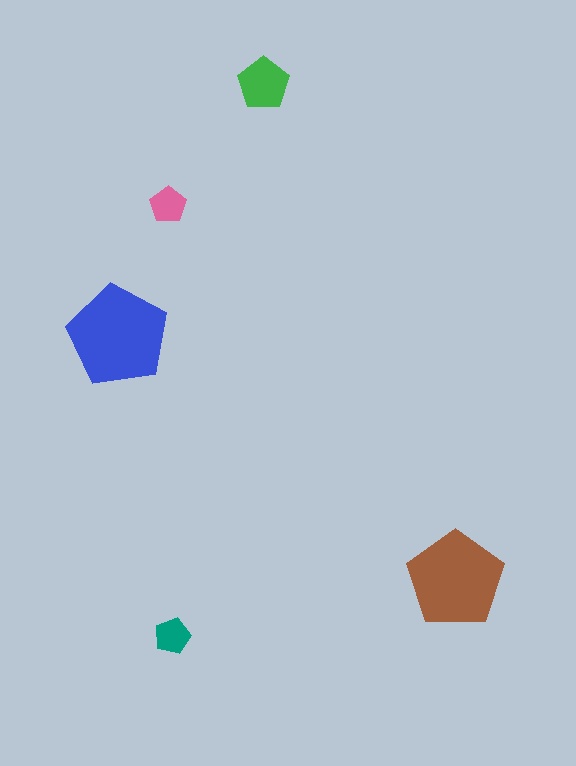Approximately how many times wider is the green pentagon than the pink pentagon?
About 1.5 times wider.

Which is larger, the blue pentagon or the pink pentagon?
The blue one.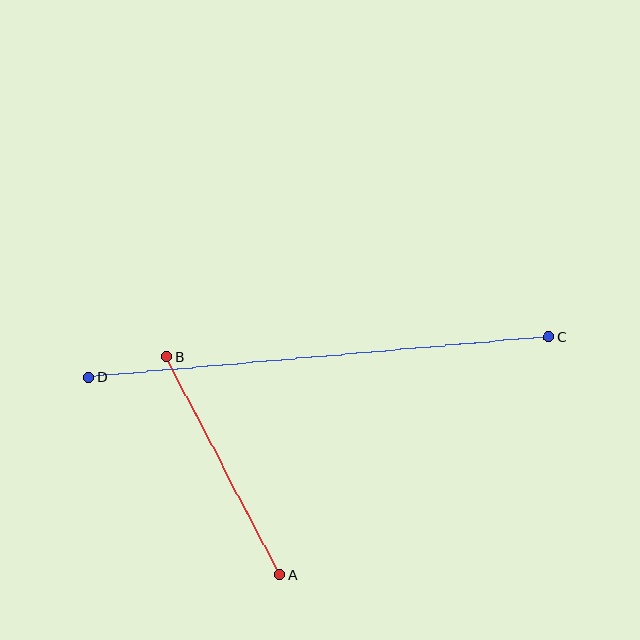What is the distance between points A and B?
The distance is approximately 246 pixels.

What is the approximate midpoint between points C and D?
The midpoint is at approximately (319, 357) pixels.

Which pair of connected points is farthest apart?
Points C and D are farthest apart.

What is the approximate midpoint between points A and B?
The midpoint is at approximately (223, 466) pixels.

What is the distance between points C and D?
The distance is approximately 462 pixels.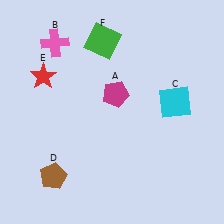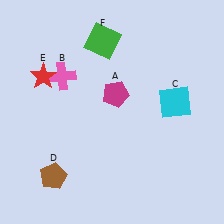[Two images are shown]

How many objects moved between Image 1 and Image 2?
1 object moved between the two images.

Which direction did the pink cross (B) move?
The pink cross (B) moved down.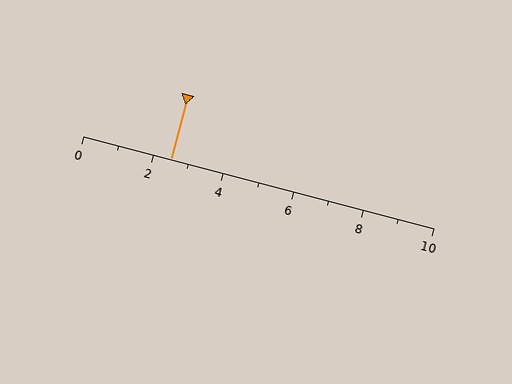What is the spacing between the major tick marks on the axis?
The major ticks are spaced 2 apart.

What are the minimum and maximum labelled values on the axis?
The axis runs from 0 to 10.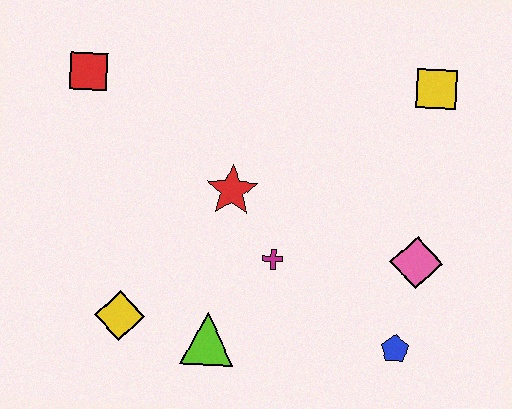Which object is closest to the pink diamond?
The blue pentagon is closest to the pink diamond.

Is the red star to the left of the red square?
No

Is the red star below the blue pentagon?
No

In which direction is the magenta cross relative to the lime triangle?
The magenta cross is above the lime triangle.